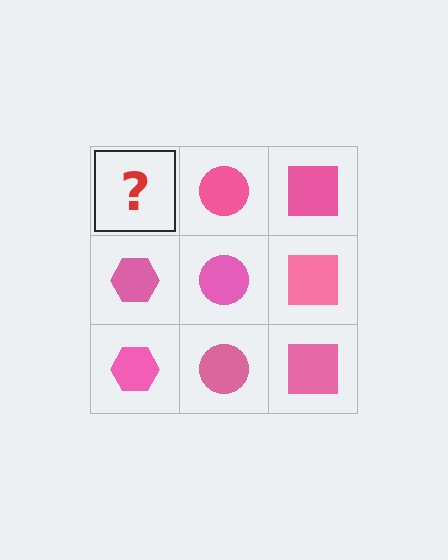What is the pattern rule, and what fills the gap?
The rule is that each column has a consistent shape. The gap should be filled with a pink hexagon.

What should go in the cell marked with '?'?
The missing cell should contain a pink hexagon.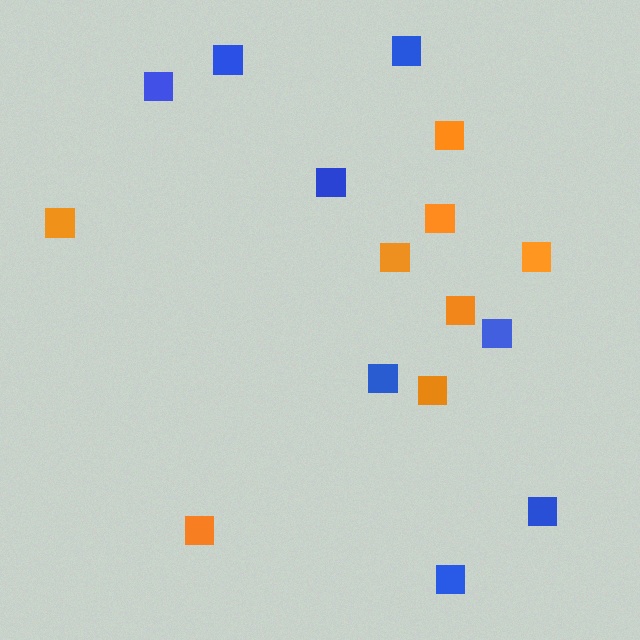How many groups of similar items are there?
There are 2 groups: one group of blue squares (8) and one group of orange squares (8).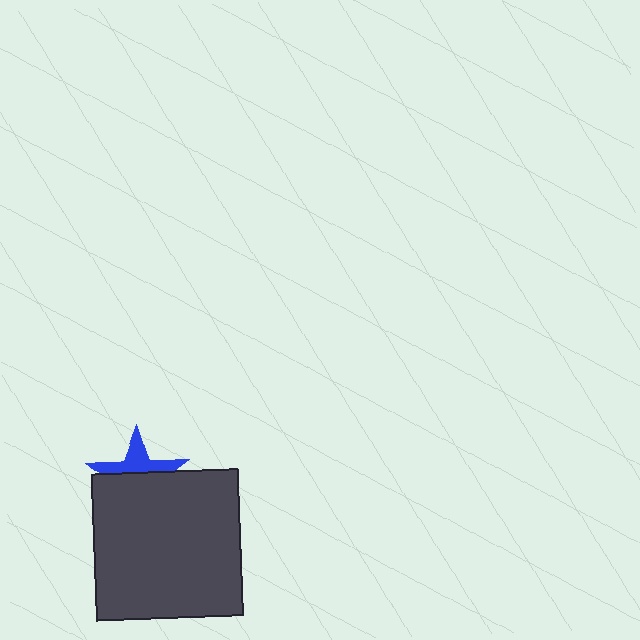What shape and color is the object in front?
The object in front is a dark gray square.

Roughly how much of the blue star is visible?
A small part of it is visible (roughly 43%).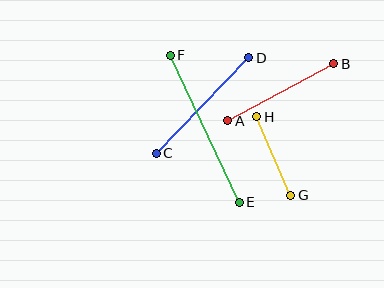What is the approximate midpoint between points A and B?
The midpoint is at approximately (281, 92) pixels.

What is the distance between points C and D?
The distance is approximately 133 pixels.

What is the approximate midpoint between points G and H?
The midpoint is at approximately (274, 156) pixels.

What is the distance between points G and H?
The distance is approximately 86 pixels.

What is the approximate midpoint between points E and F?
The midpoint is at approximately (205, 129) pixels.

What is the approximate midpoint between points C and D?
The midpoint is at approximately (203, 106) pixels.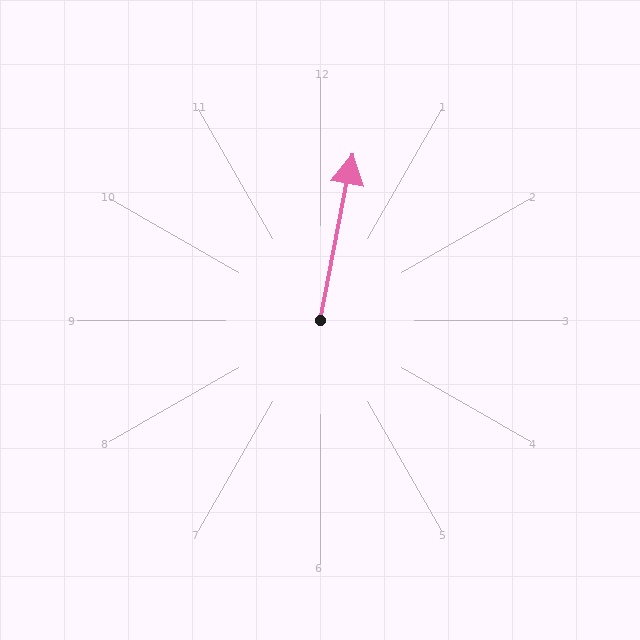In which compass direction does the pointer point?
North.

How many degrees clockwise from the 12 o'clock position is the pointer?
Approximately 11 degrees.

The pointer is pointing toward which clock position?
Roughly 12 o'clock.